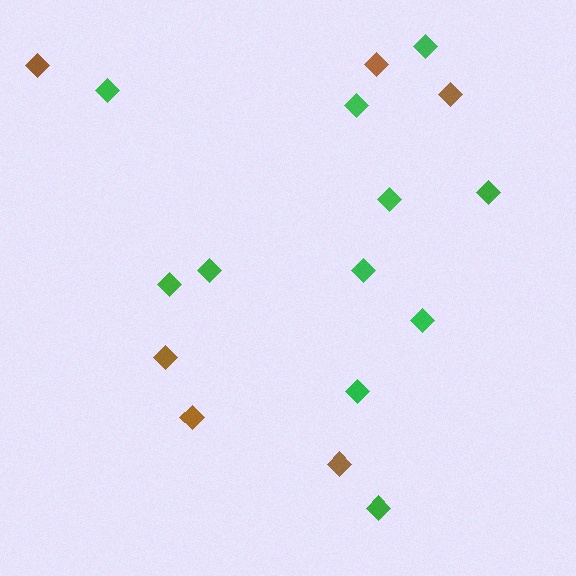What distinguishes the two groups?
There are 2 groups: one group of brown diamonds (6) and one group of green diamonds (11).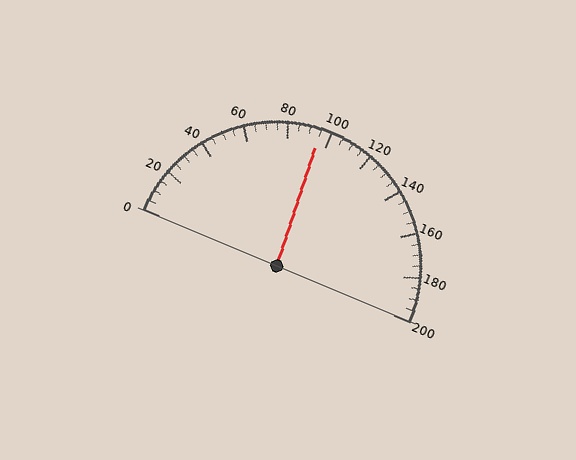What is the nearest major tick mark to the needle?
The nearest major tick mark is 100.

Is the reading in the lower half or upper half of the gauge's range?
The reading is in the lower half of the range (0 to 200).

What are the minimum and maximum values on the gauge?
The gauge ranges from 0 to 200.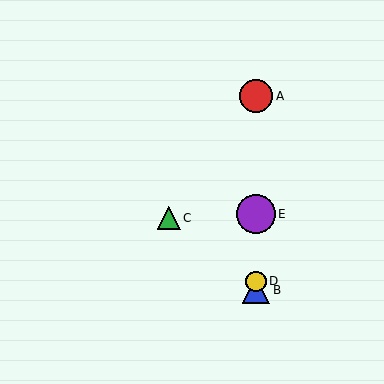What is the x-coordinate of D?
Object D is at x≈256.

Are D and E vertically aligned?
Yes, both are at x≈256.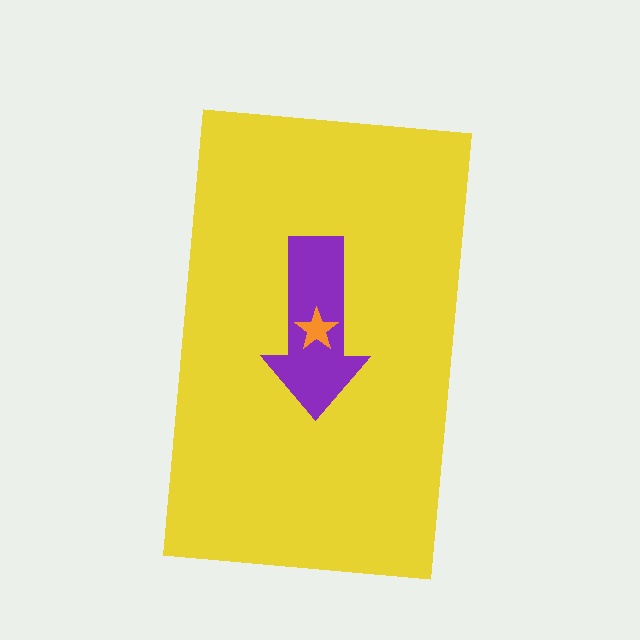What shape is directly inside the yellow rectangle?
The purple arrow.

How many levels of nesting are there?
3.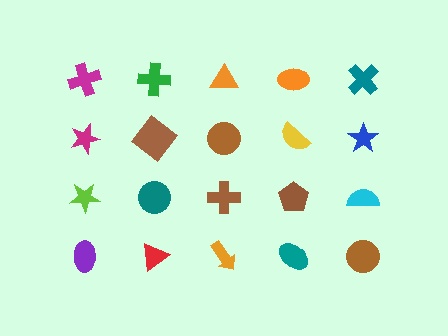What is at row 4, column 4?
A teal ellipse.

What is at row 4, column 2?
A red triangle.